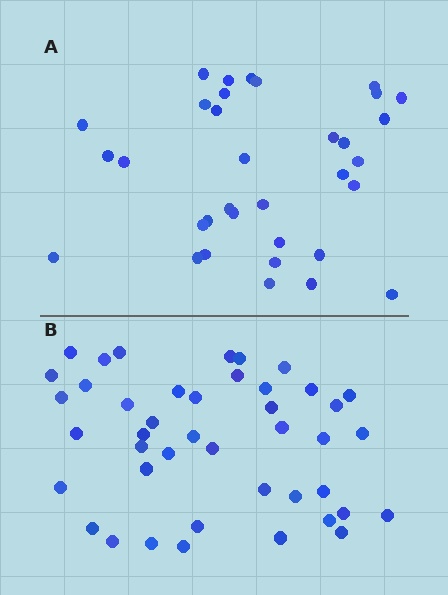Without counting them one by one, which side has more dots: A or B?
Region B (the bottom region) has more dots.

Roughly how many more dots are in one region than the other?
Region B has roughly 8 or so more dots than region A.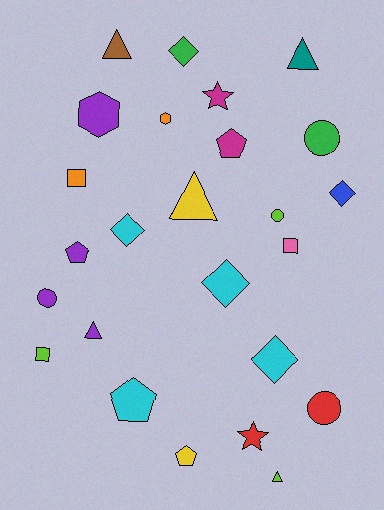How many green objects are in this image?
There are 2 green objects.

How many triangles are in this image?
There are 5 triangles.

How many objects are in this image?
There are 25 objects.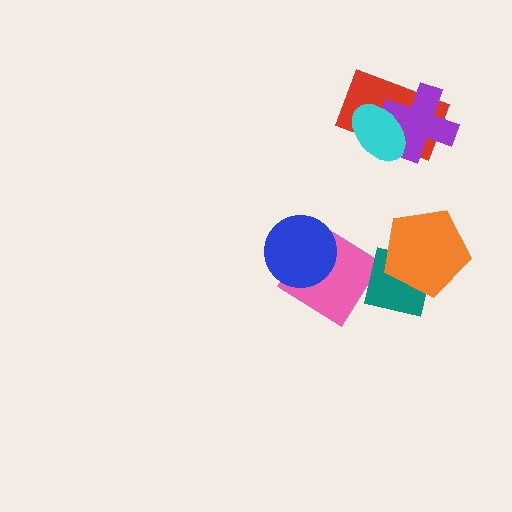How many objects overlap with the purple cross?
2 objects overlap with the purple cross.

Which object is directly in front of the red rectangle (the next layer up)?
The purple cross is directly in front of the red rectangle.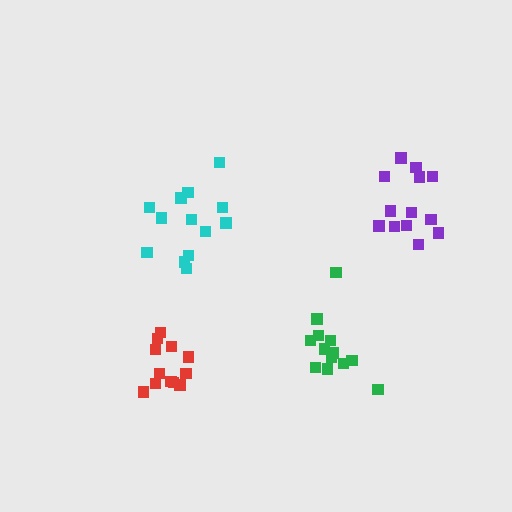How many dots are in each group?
Group 1: 13 dots, Group 2: 13 dots, Group 3: 12 dots, Group 4: 13 dots (51 total).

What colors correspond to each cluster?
The clusters are colored: green, purple, red, cyan.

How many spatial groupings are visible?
There are 4 spatial groupings.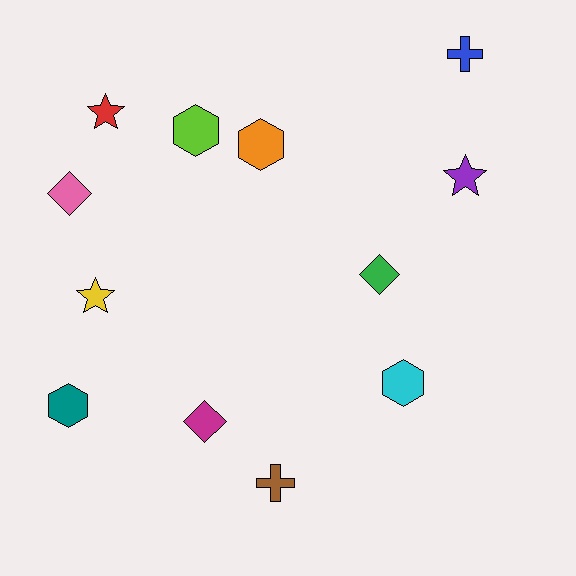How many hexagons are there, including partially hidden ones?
There are 4 hexagons.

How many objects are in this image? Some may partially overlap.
There are 12 objects.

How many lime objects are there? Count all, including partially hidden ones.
There is 1 lime object.